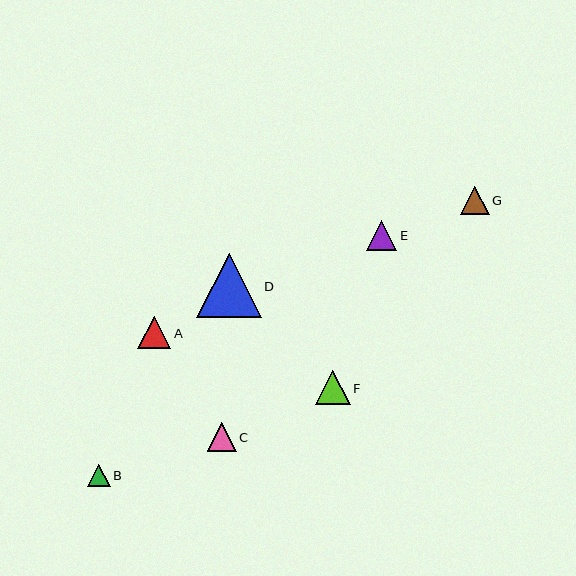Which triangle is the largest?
Triangle D is the largest with a size of approximately 64 pixels.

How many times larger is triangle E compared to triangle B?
Triangle E is approximately 1.3 times the size of triangle B.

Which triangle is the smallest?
Triangle B is the smallest with a size of approximately 22 pixels.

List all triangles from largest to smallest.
From largest to smallest: D, F, A, E, C, G, B.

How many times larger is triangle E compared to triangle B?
Triangle E is approximately 1.3 times the size of triangle B.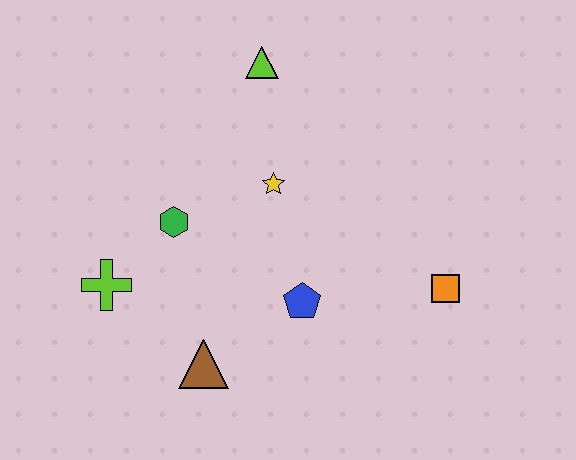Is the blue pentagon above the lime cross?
No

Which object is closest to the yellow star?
The green hexagon is closest to the yellow star.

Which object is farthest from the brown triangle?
The lime triangle is farthest from the brown triangle.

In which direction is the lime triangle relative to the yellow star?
The lime triangle is above the yellow star.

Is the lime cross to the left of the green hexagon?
Yes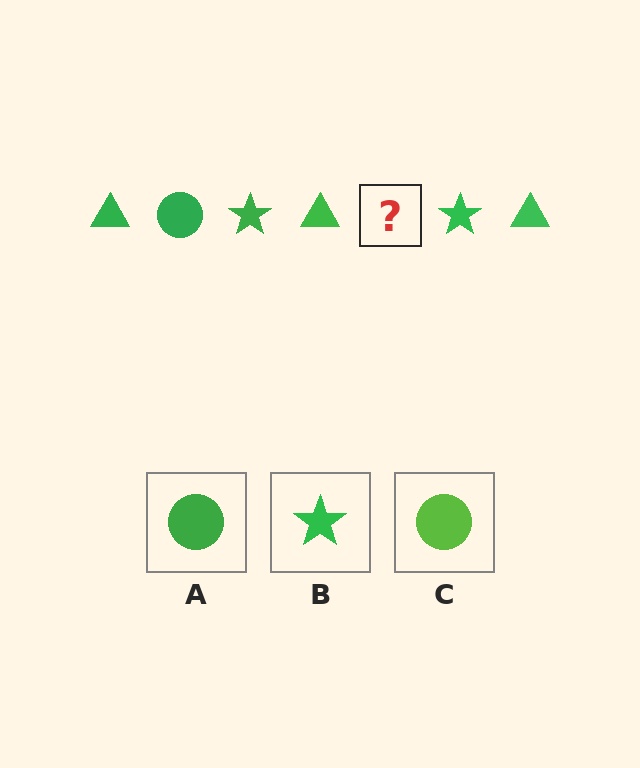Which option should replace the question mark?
Option A.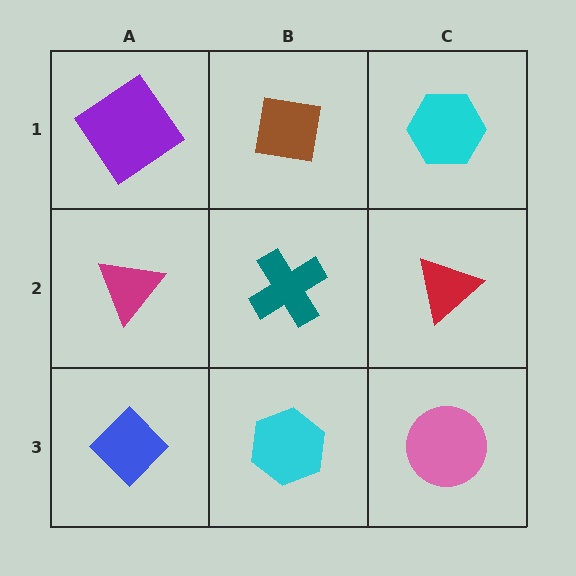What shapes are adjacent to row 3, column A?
A magenta triangle (row 2, column A), a cyan hexagon (row 3, column B).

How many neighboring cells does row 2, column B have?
4.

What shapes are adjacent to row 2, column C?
A cyan hexagon (row 1, column C), a pink circle (row 3, column C), a teal cross (row 2, column B).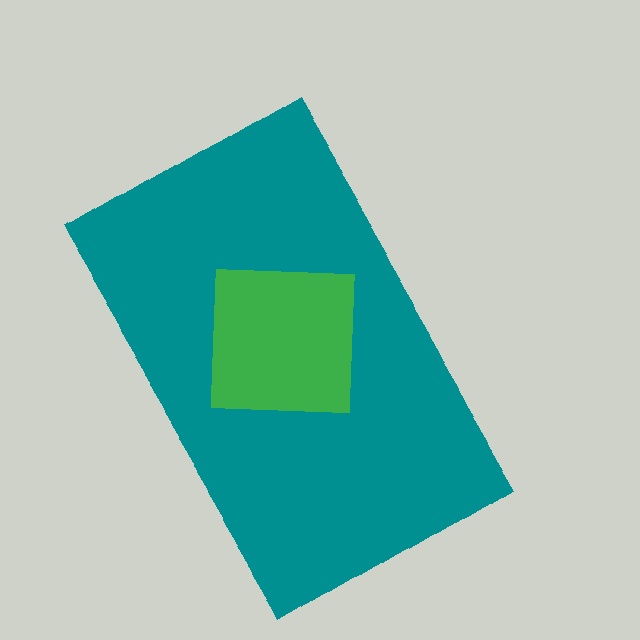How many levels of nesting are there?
2.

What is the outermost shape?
The teal rectangle.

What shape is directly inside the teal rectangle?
The green square.